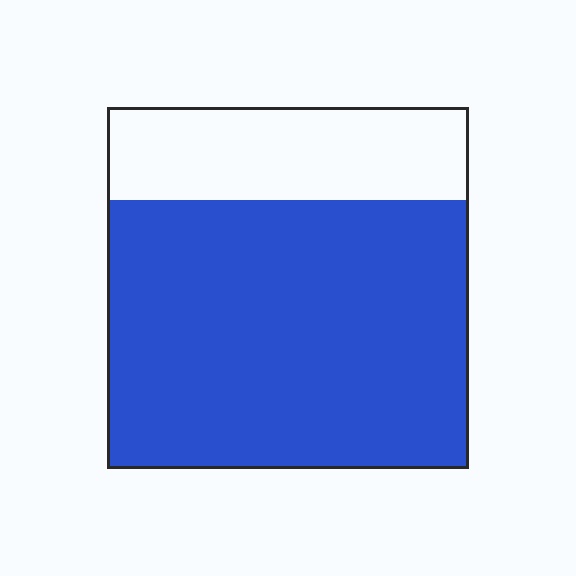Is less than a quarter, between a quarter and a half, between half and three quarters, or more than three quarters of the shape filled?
Between half and three quarters.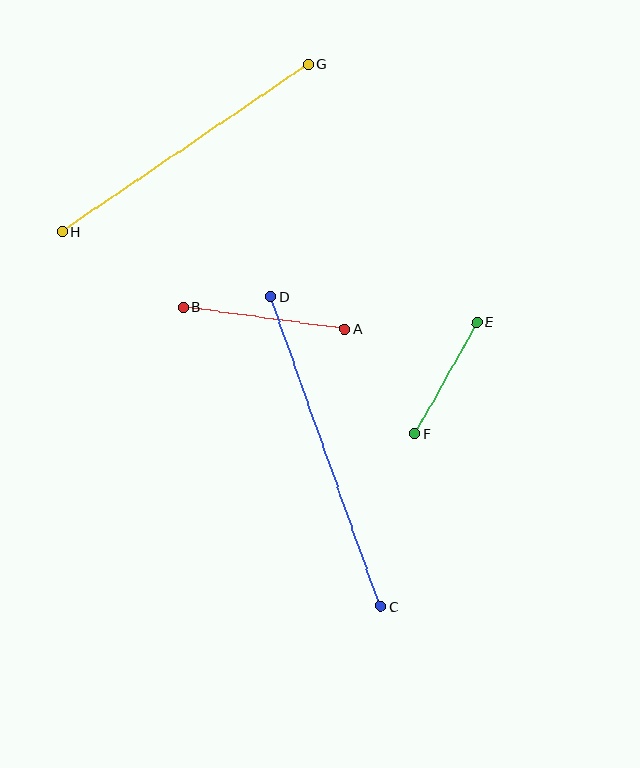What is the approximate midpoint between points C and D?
The midpoint is at approximately (326, 451) pixels.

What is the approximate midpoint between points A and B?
The midpoint is at approximately (264, 318) pixels.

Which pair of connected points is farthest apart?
Points C and D are farthest apart.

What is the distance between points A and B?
The distance is approximately 163 pixels.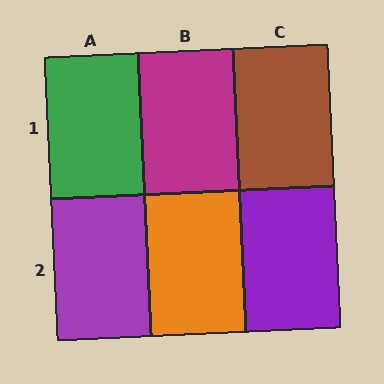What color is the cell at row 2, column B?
Orange.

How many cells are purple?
2 cells are purple.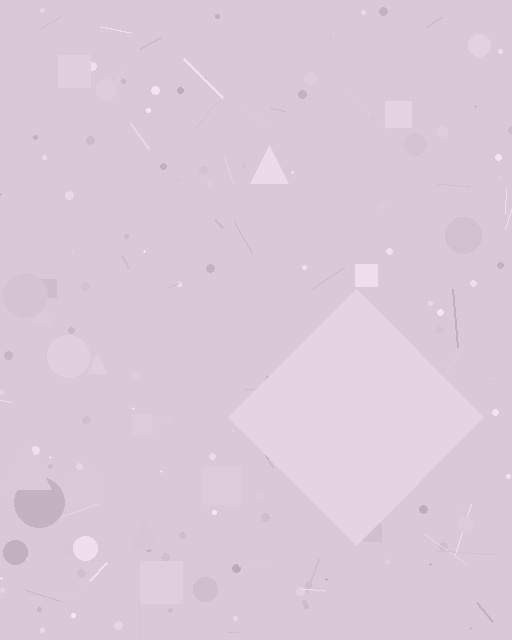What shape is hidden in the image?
A diamond is hidden in the image.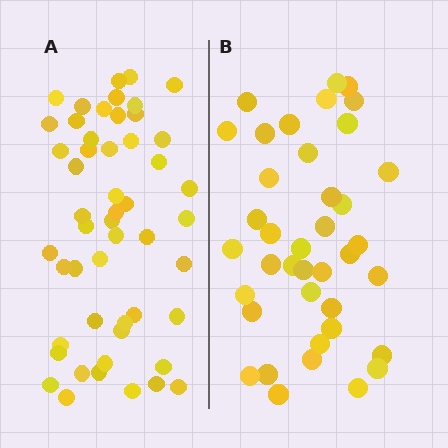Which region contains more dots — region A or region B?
Region A (the left region) has more dots.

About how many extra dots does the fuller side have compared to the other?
Region A has roughly 12 or so more dots than region B.